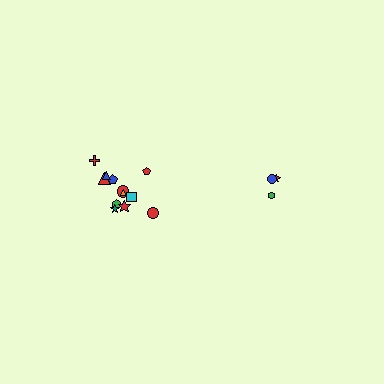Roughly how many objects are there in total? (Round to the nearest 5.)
Roughly 15 objects in total.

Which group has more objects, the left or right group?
The left group.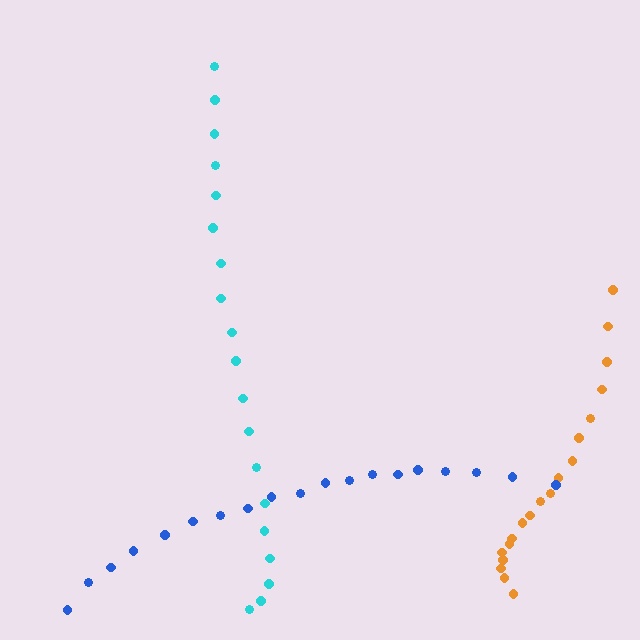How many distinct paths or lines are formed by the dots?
There are 3 distinct paths.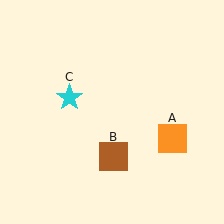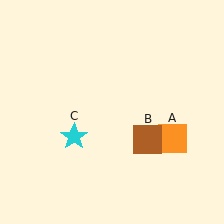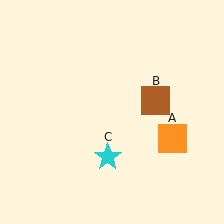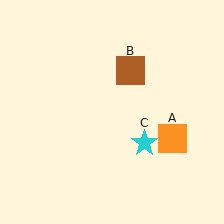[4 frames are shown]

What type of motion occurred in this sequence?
The brown square (object B), cyan star (object C) rotated counterclockwise around the center of the scene.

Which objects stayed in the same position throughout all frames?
Orange square (object A) remained stationary.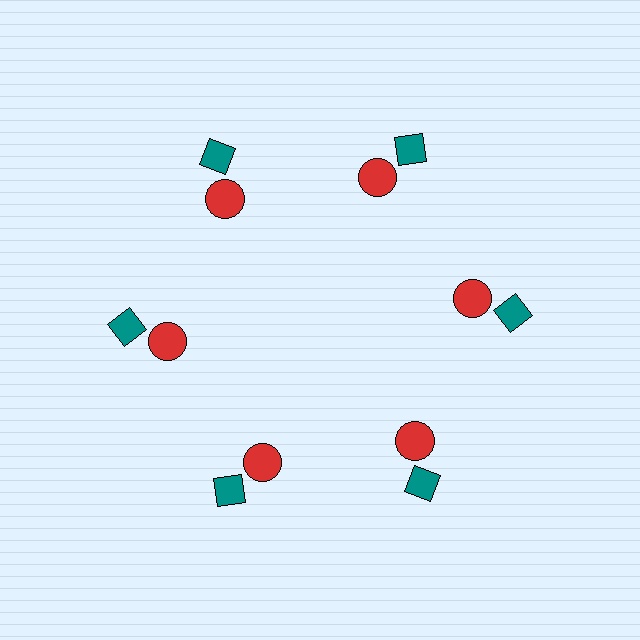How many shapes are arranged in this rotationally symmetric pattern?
There are 12 shapes, arranged in 6 groups of 2.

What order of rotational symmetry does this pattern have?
This pattern has 6-fold rotational symmetry.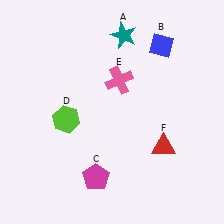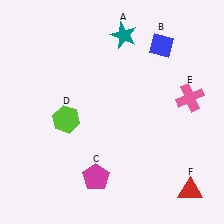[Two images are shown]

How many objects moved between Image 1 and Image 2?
2 objects moved between the two images.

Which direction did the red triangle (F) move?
The red triangle (F) moved down.